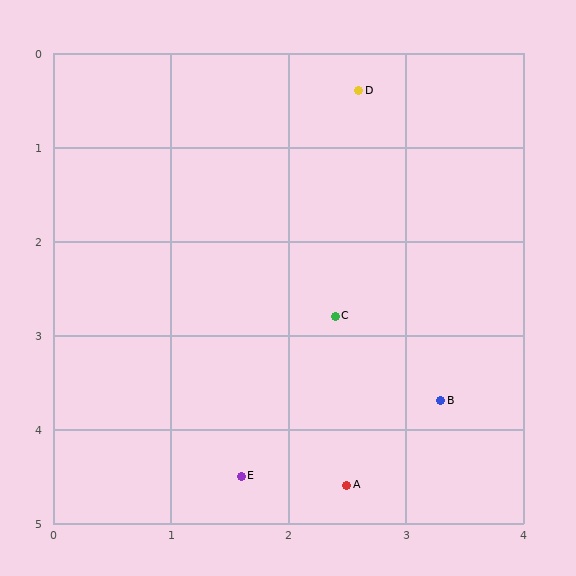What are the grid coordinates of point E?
Point E is at approximately (1.6, 4.5).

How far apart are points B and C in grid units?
Points B and C are about 1.3 grid units apart.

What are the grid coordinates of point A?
Point A is at approximately (2.5, 4.6).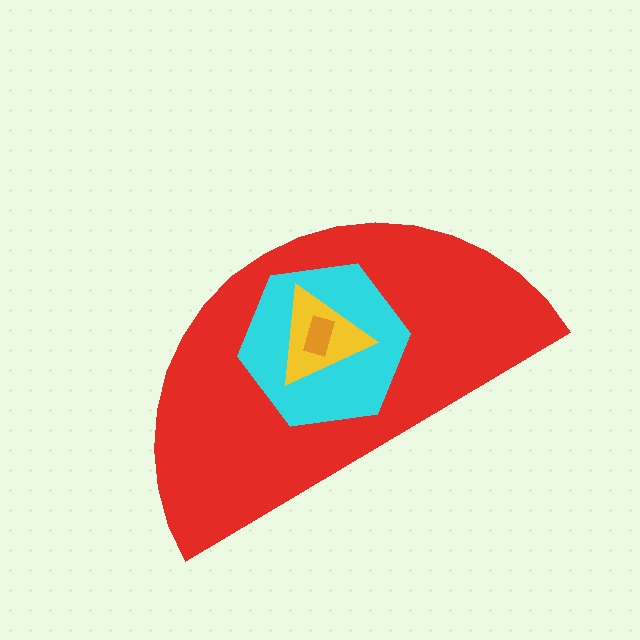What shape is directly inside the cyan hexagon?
The yellow triangle.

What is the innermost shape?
The orange rectangle.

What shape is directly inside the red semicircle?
The cyan hexagon.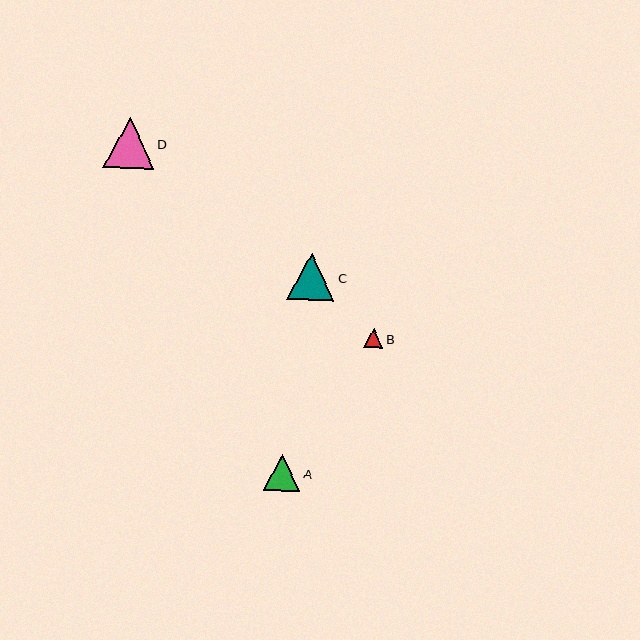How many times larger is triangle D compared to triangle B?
Triangle D is approximately 2.6 times the size of triangle B.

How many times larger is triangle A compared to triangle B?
Triangle A is approximately 1.9 times the size of triangle B.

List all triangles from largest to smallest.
From largest to smallest: D, C, A, B.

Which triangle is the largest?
Triangle D is the largest with a size of approximately 50 pixels.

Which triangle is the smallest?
Triangle B is the smallest with a size of approximately 19 pixels.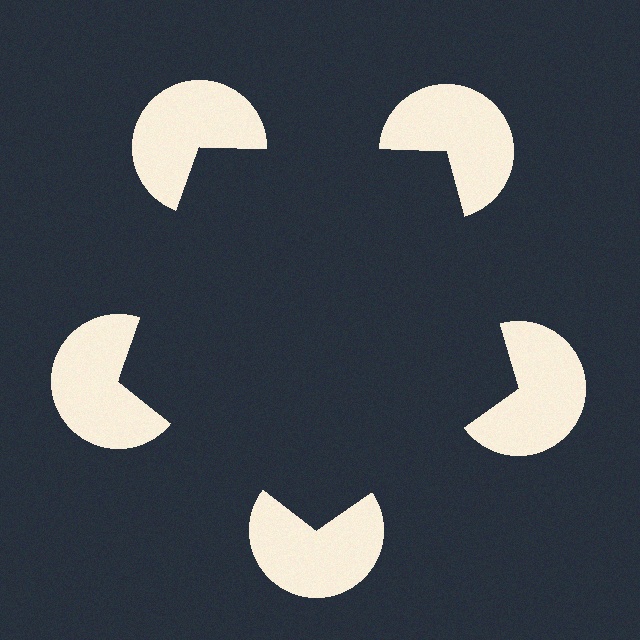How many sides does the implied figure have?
5 sides.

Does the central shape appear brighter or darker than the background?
It typically appears slightly darker than the background, even though no actual brightness change is drawn.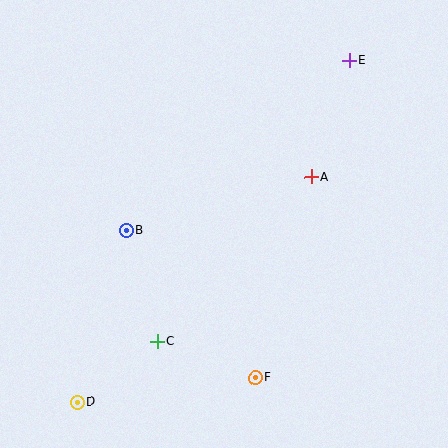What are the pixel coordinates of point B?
Point B is at (126, 230).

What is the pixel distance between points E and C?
The distance between E and C is 340 pixels.